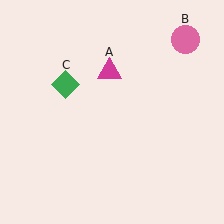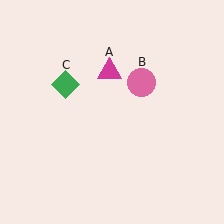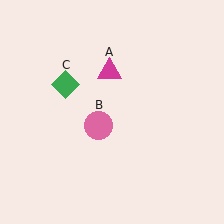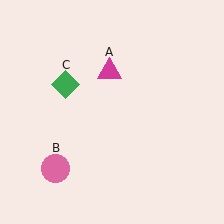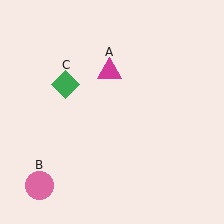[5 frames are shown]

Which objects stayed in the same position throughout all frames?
Magenta triangle (object A) and green diamond (object C) remained stationary.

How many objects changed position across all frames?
1 object changed position: pink circle (object B).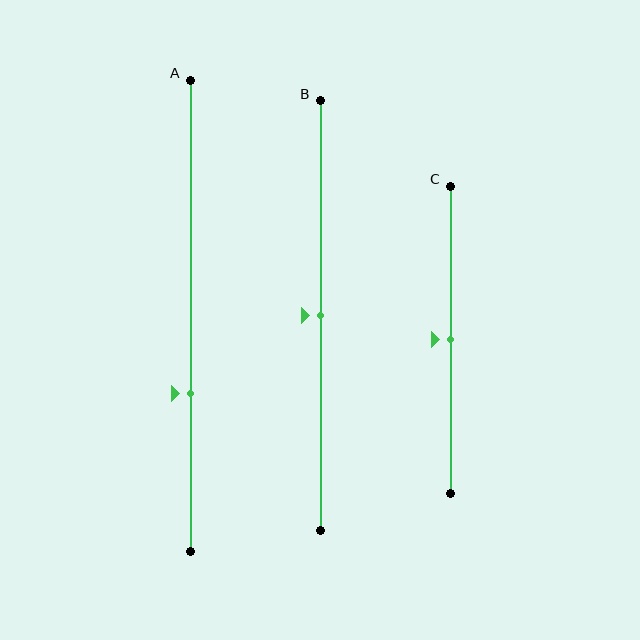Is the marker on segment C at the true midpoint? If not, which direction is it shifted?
Yes, the marker on segment C is at the true midpoint.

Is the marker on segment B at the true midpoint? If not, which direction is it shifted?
Yes, the marker on segment B is at the true midpoint.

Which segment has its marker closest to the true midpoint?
Segment B has its marker closest to the true midpoint.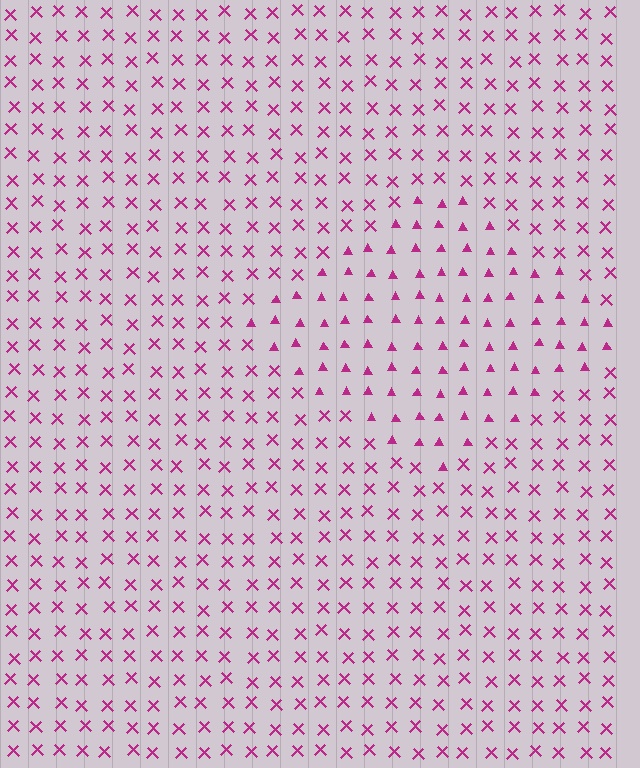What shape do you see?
I see a diamond.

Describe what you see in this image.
The image is filled with small magenta elements arranged in a uniform grid. A diamond-shaped region contains triangles, while the surrounding area contains X marks. The boundary is defined purely by the change in element shape.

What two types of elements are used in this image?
The image uses triangles inside the diamond region and X marks outside it.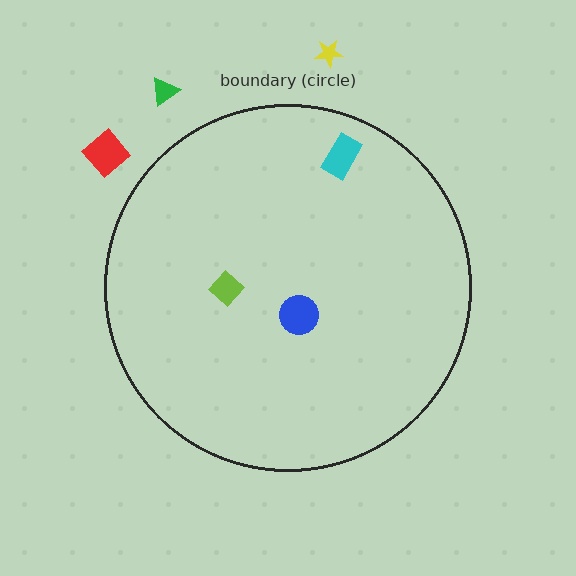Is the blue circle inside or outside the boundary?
Inside.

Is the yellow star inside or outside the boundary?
Outside.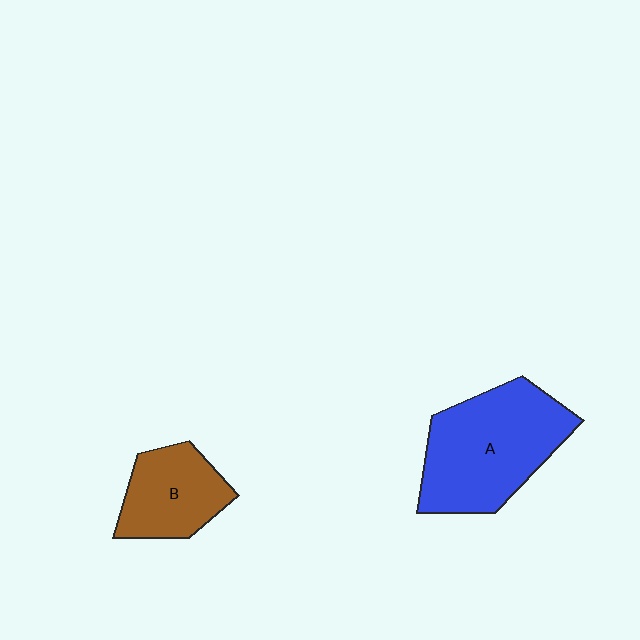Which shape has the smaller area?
Shape B (brown).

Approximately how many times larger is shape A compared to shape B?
Approximately 1.8 times.